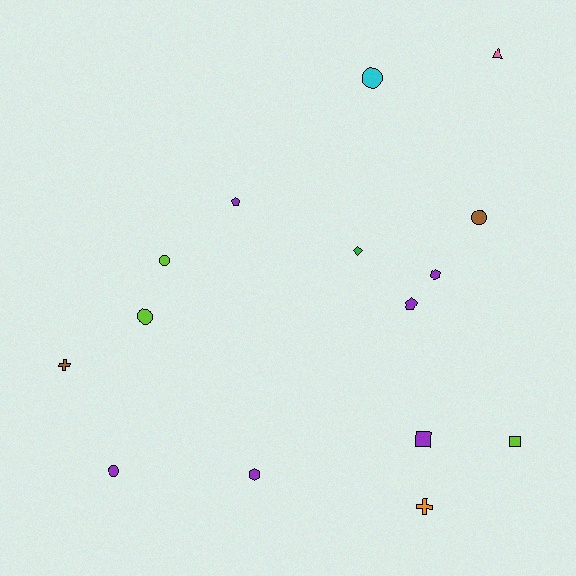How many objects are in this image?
There are 15 objects.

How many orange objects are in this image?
There is 1 orange object.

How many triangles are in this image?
There is 1 triangle.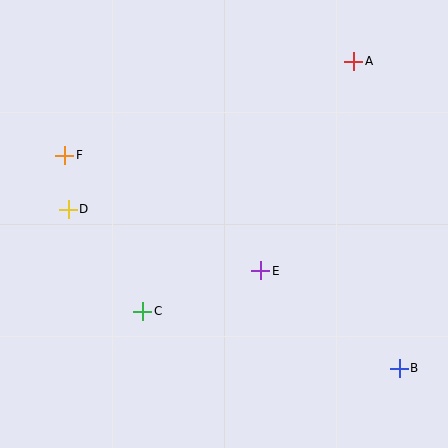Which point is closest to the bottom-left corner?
Point C is closest to the bottom-left corner.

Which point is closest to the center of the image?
Point E at (261, 271) is closest to the center.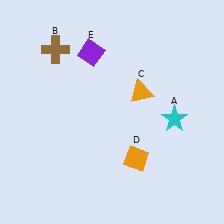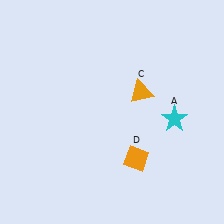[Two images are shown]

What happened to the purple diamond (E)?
The purple diamond (E) was removed in Image 2. It was in the top-left area of Image 1.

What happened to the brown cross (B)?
The brown cross (B) was removed in Image 2. It was in the top-left area of Image 1.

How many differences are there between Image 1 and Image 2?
There are 2 differences between the two images.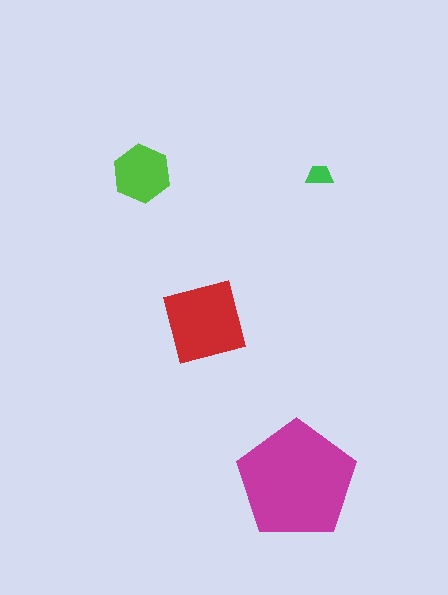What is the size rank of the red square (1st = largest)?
2nd.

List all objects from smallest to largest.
The green trapezoid, the lime hexagon, the red square, the magenta pentagon.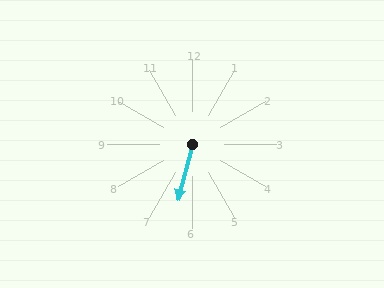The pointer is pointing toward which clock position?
Roughly 6 o'clock.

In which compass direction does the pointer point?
South.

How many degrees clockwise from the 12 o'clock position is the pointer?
Approximately 194 degrees.